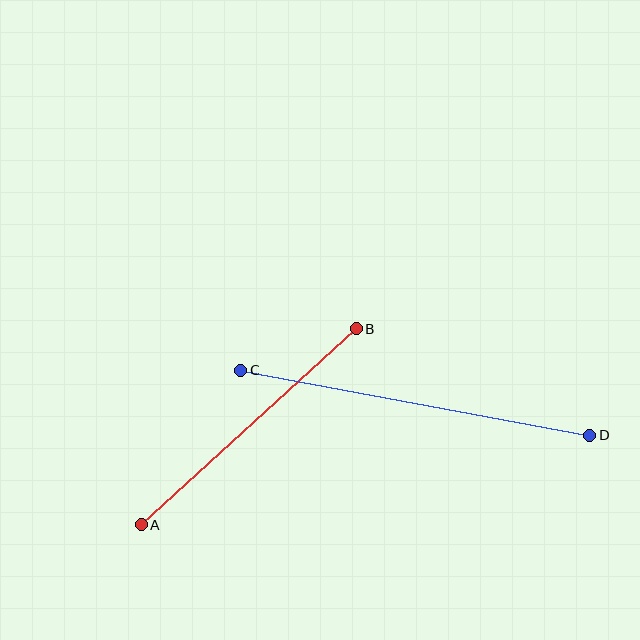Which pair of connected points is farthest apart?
Points C and D are farthest apart.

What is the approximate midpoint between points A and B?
The midpoint is at approximately (249, 427) pixels.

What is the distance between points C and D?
The distance is approximately 355 pixels.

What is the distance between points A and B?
The distance is approximately 291 pixels.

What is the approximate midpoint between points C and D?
The midpoint is at approximately (415, 403) pixels.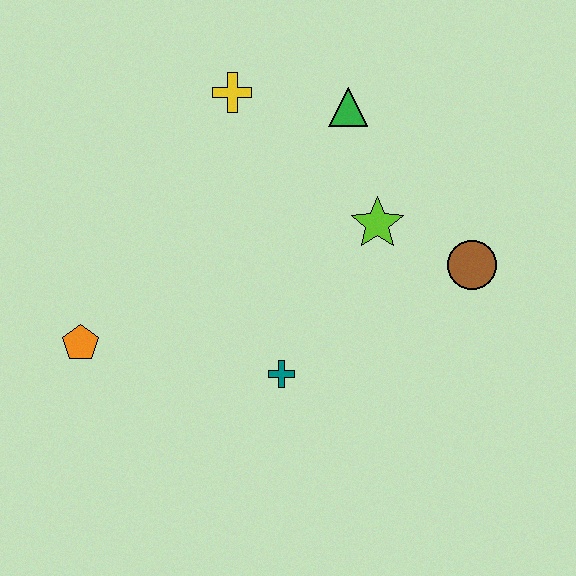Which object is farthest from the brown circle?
The orange pentagon is farthest from the brown circle.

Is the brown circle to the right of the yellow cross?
Yes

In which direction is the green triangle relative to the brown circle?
The green triangle is above the brown circle.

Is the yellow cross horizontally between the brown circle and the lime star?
No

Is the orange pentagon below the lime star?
Yes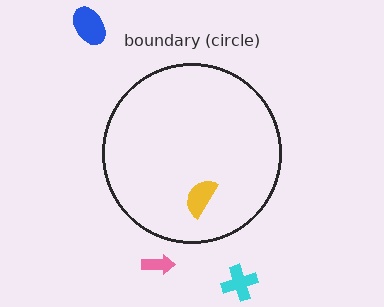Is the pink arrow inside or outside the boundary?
Outside.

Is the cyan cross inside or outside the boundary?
Outside.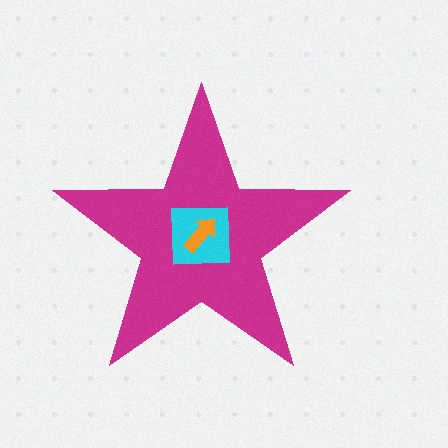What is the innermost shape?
The orange arrow.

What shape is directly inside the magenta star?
The cyan square.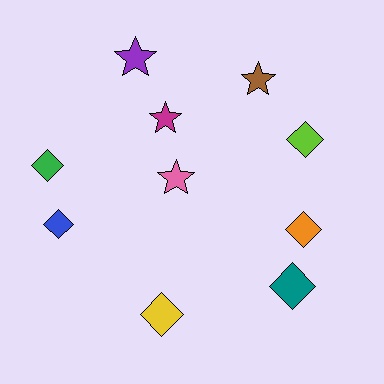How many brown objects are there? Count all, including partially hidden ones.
There is 1 brown object.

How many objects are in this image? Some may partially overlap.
There are 10 objects.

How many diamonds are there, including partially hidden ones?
There are 6 diamonds.